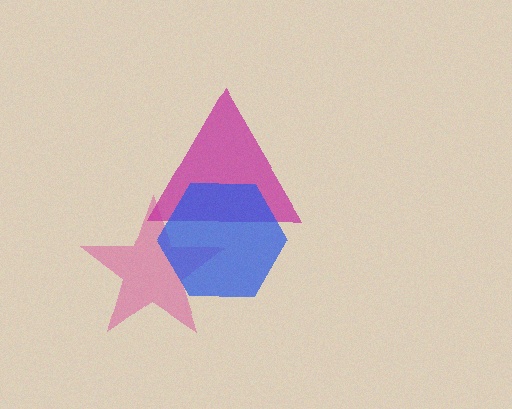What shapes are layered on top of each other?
The layered shapes are: a pink star, a magenta triangle, a blue hexagon.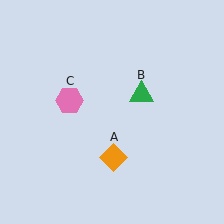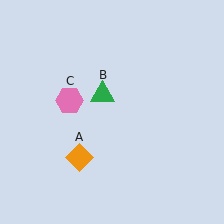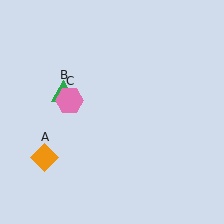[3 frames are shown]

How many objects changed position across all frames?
2 objects changed position: orange diamond (object A), green triangle (object B).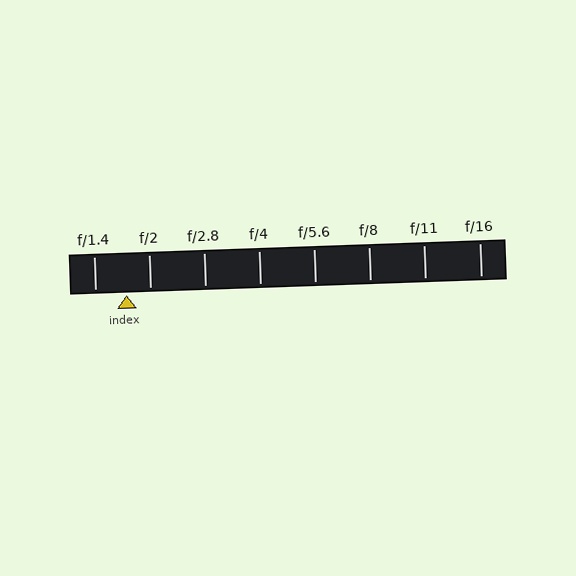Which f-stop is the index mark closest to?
The index mark is closest to f/2.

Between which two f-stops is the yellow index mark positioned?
The index mark is between f/1.4 and f/2.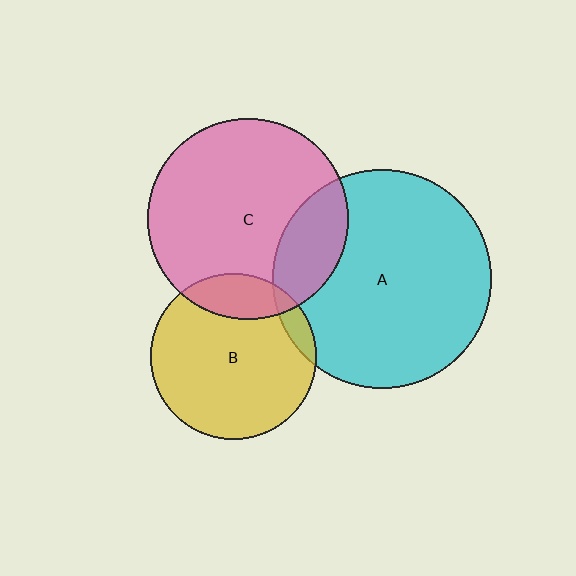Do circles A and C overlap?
Yes.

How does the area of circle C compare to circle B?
Approximately 1.5 times.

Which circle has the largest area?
Circle A (cyan).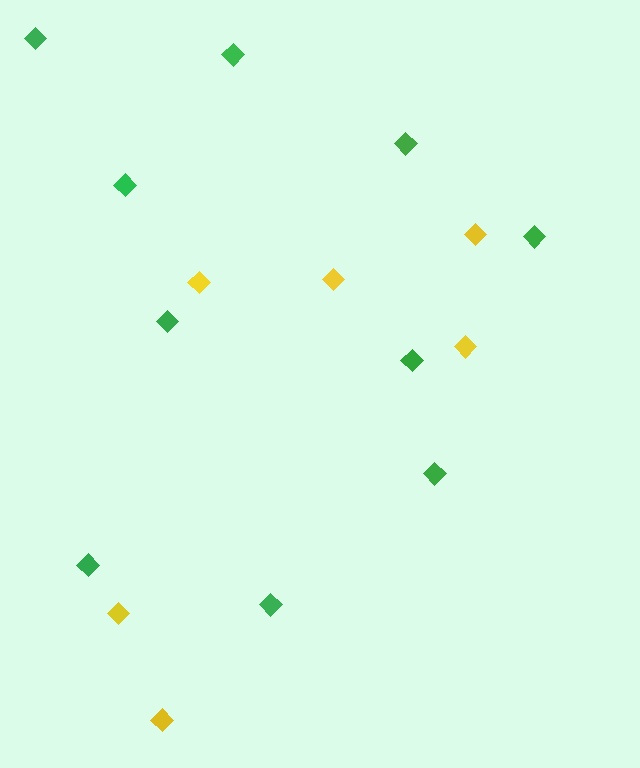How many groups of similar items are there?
There are 2 groups: one group of green diamonds (10) and one group of yellow diamonds (6).